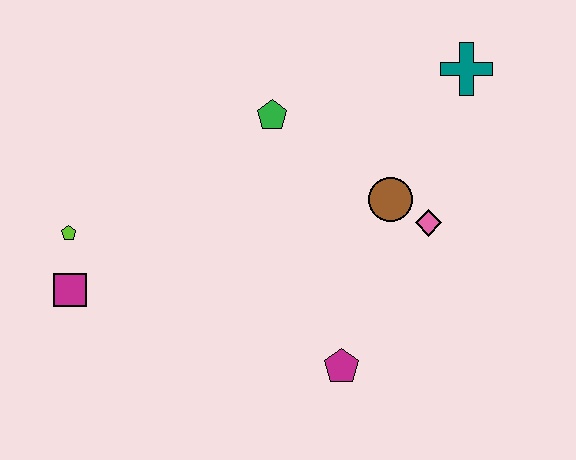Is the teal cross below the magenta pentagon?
No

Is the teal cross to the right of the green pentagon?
Yes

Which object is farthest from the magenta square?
The teal cross is farthest from the magenta square.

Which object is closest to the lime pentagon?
The magenta square is closest to the lime pentagon.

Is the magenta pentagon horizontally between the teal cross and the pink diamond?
No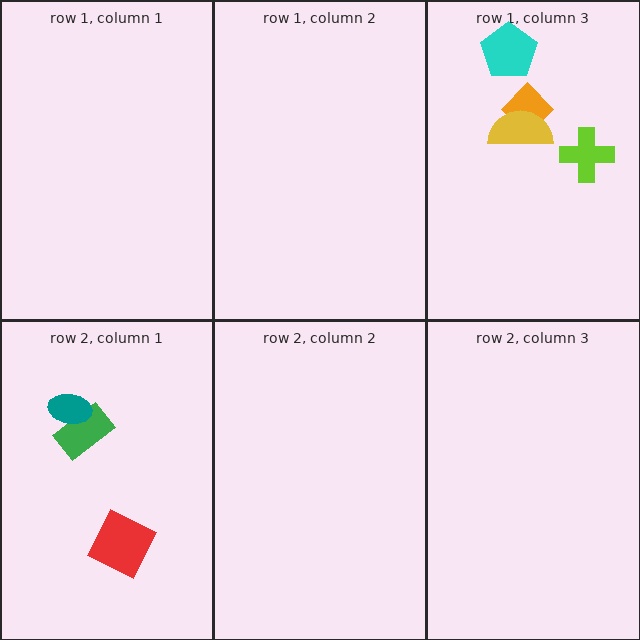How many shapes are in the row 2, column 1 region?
3.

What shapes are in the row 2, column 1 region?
The red square, the green rectangle, the teal ellipse.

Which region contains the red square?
The row 2, column 1 region.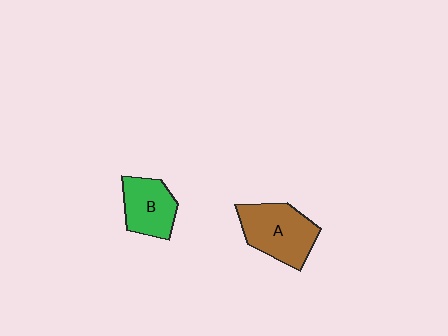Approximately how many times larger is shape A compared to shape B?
Approximately 1.4 times.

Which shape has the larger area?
Shape A (brown).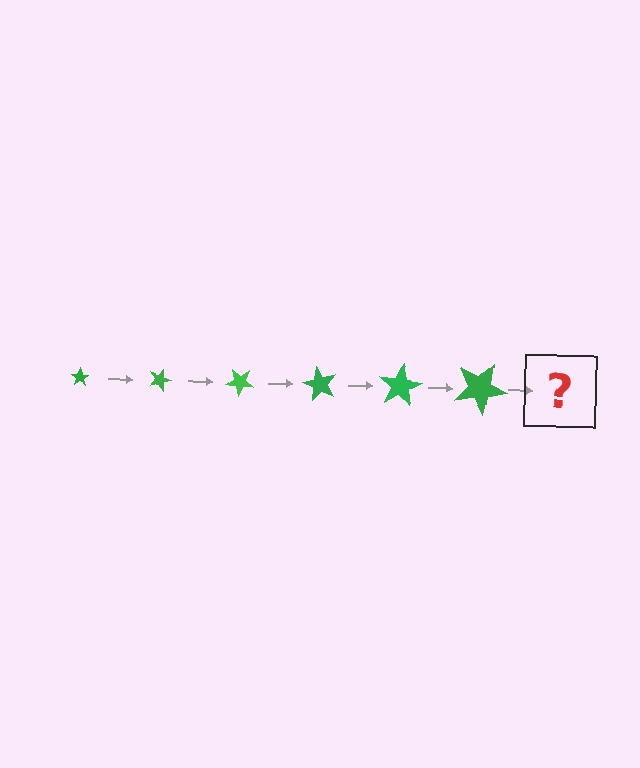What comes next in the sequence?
The next element should be a star, larger than the previous one and rotated 120 degrees from the start.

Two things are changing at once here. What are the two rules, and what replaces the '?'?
The two rules are that the star grows larger each step and it rotates 20 degrees each step. The '?' should be a star, larger than the previous one and rotated 120 degrees from the start.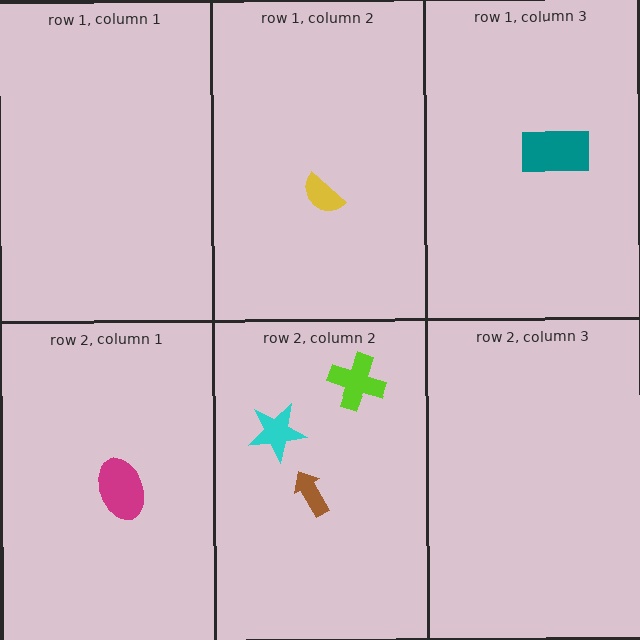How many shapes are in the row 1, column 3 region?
1.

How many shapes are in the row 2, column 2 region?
3.